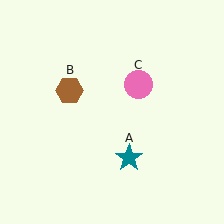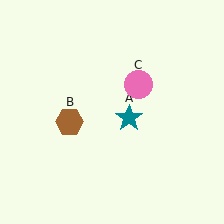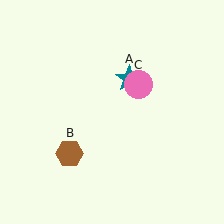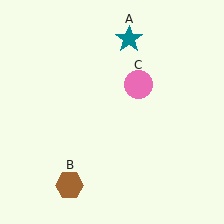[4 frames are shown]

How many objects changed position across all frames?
2 objects changed position: teal star (object A), brown hexagon (object B).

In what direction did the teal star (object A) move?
The teal star (object A) moved up.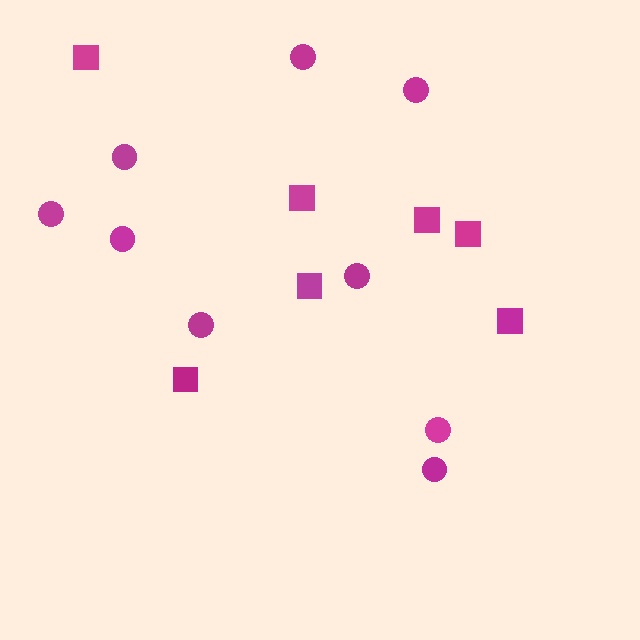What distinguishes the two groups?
There are 2 groups: one group of circles (9) and one group of squares (7).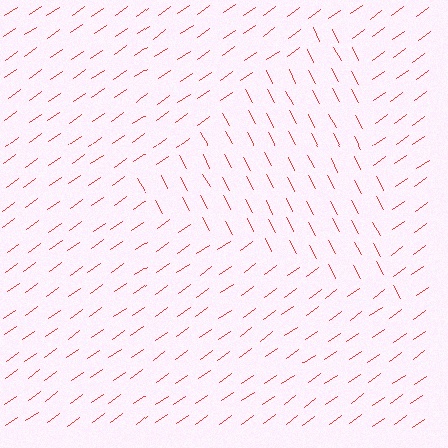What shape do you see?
I see a triangle.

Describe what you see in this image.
The image is filled with small red line segments. A triangle region in the image has lines oriented differently from the surrounding lines, creating a visible texture boundary.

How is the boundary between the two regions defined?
The boundary is defined purely by a change in line orientation (approximately 82 degrees difference). All lines are the same color and thickness.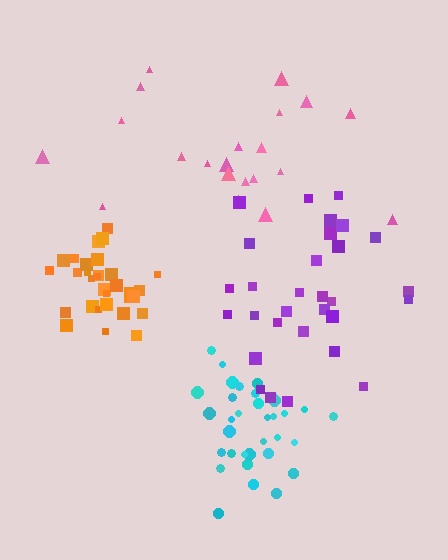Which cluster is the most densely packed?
Orange.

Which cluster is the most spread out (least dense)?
Pink.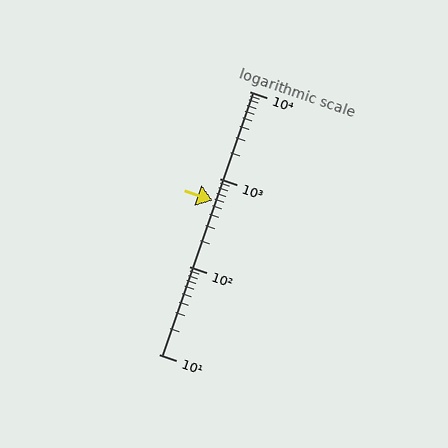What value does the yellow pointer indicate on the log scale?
The pointer indicates approximately 570.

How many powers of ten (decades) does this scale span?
The scale spans 3 decades, from 10 to 10000.